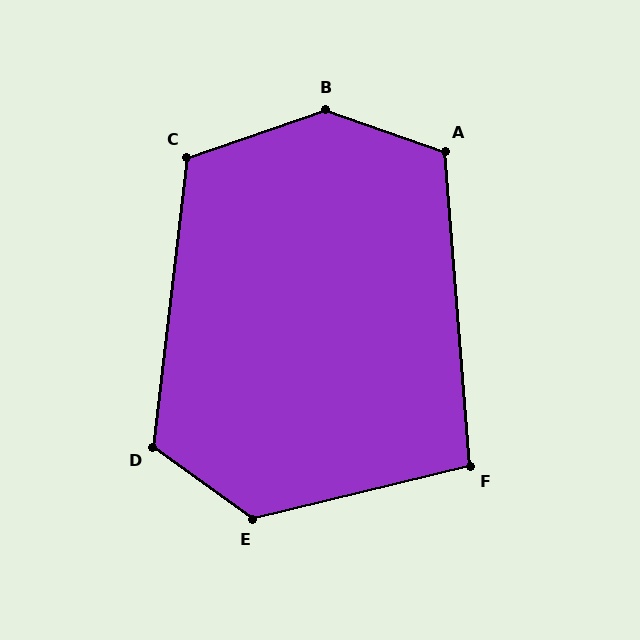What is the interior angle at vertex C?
Approximately 116 degrees (obtuse).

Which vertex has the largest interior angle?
B, at approximately 142 degrees.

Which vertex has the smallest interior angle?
F, at approximately 99 degrees.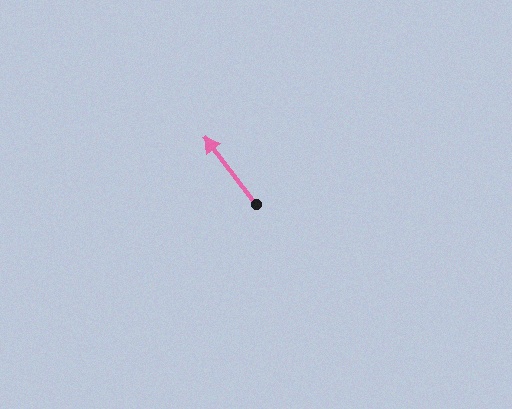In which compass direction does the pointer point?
Northwest.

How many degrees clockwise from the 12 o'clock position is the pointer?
Approximately 323 degrees.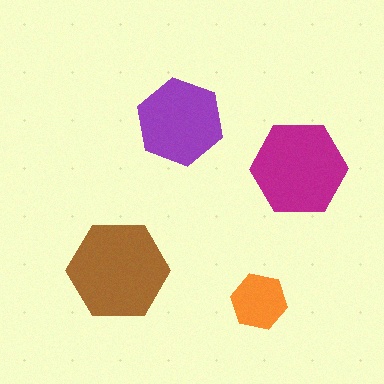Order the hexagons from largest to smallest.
the brown one, the magenta one, the purple one, the orange one.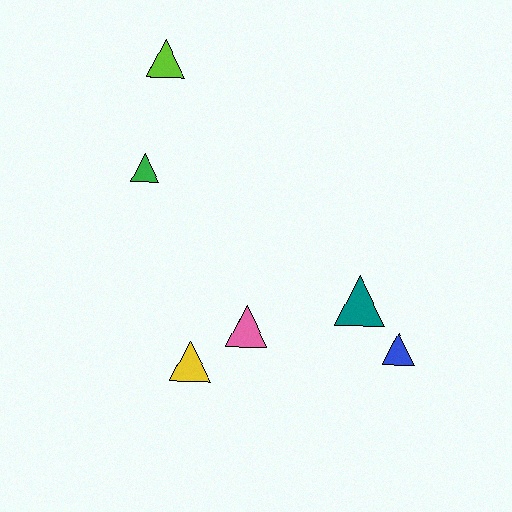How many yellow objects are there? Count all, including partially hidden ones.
There is 1 yellow object.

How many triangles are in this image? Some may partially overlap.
There are 6 triangles.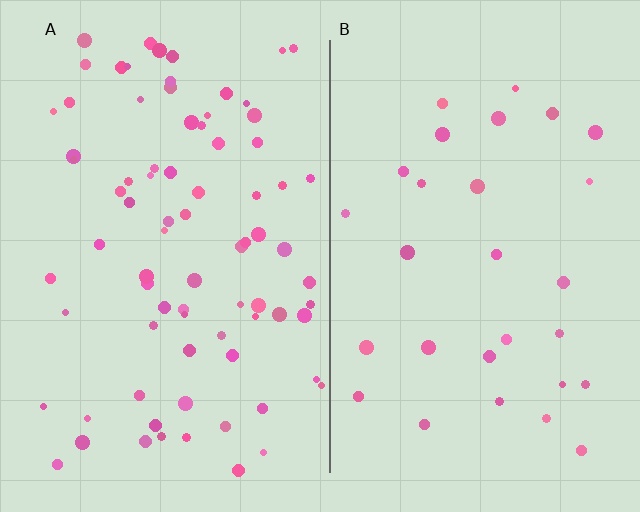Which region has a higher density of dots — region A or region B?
A (the left).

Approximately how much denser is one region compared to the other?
Approximately 2.8× — region A over region B.